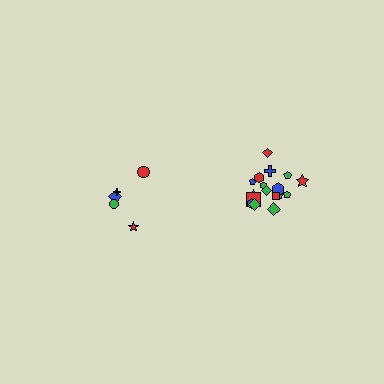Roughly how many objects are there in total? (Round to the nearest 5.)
Roughly 25 objects in total.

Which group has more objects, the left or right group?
The right group.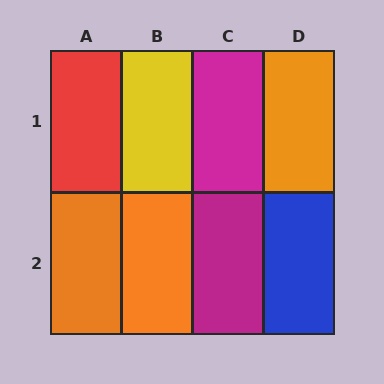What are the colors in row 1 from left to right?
Red, yellow, magenta, orange.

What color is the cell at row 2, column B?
Orange.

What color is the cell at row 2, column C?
Magenta.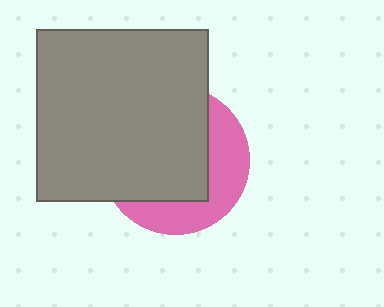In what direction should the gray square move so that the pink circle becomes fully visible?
The gray square should move toward the upper-left. That is the shortest direction to clear the overlap and leave the pink circle fully visible.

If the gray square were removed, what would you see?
You would see the complete pink circle.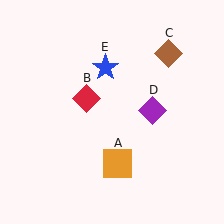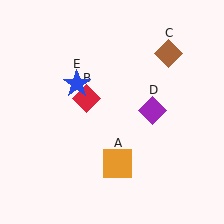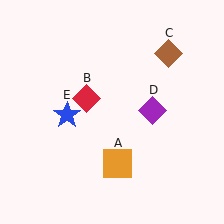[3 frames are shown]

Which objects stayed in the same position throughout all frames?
Orange square (object A) and red diamond (object B) and brown diamond (object C) and purple diamond (object D) remained stationary.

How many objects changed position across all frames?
1 object changed position: blue star (object E).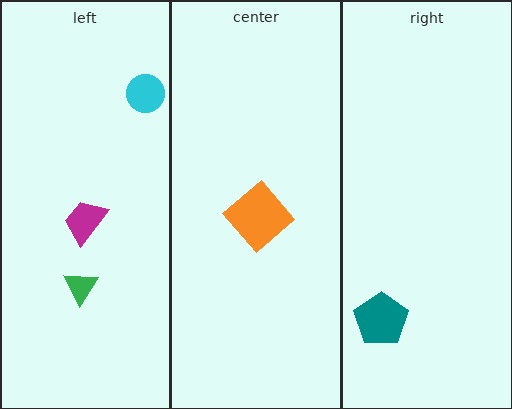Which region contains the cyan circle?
The left region.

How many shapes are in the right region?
1.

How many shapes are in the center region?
1.